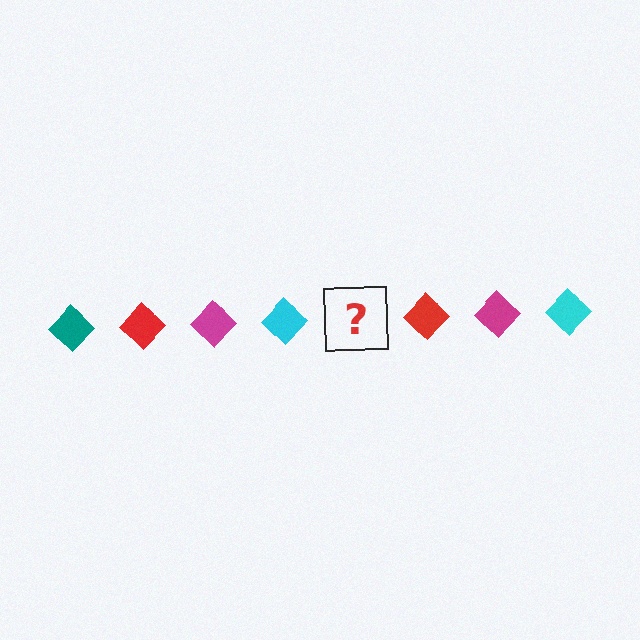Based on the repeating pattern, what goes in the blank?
The blank should be a teal diamond.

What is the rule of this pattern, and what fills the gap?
The rule is that the pattern cycles through teal, red, magenta, cyan diamonds. The gap should be filled with a teal diamond.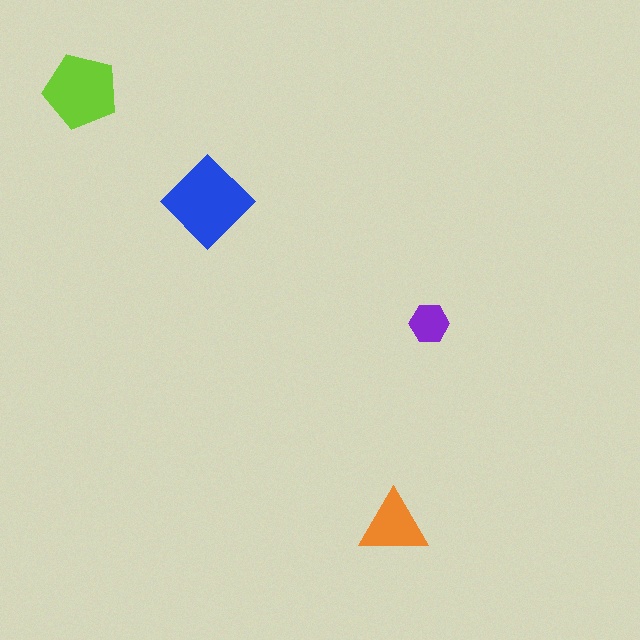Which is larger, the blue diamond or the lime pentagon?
The blue diamond.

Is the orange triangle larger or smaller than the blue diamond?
Smaller.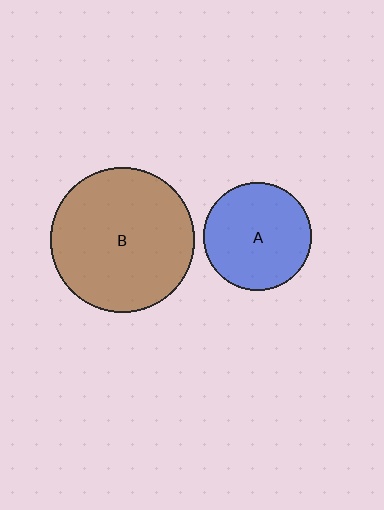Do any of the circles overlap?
No, none of the circles overlap.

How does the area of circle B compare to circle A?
Approximately 1.8 times.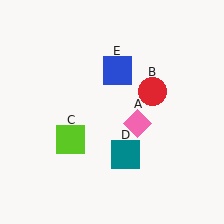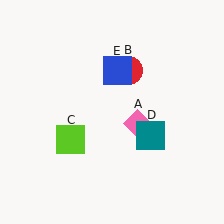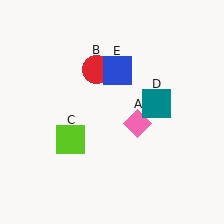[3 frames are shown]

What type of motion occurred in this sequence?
The red circle (object B), teal square (object D) rotated counterclockwise around the center of the scene.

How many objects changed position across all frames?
2 objects changed position: red circle (object B), teal square (object D).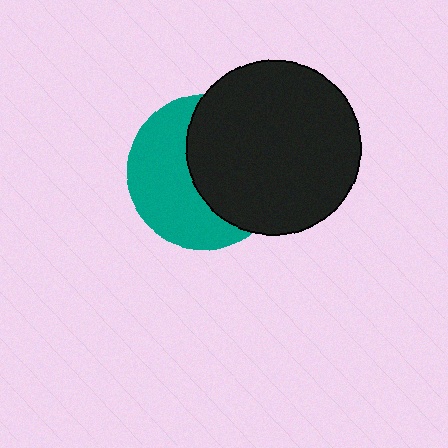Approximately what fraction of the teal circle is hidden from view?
Roughly 51% of the teal circle is hidden behind the black circle.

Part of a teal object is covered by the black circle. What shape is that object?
It is a circle.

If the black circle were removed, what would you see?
You would see the complete teal circle.